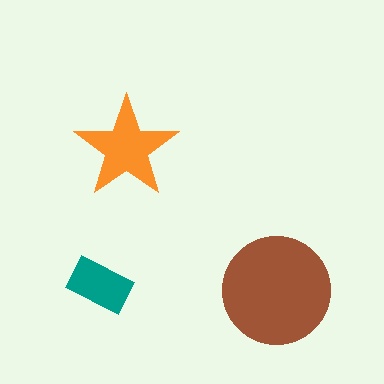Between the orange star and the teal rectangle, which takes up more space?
The orange star.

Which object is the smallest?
The teal rectangle.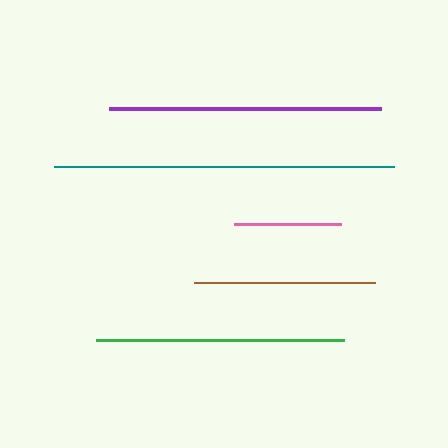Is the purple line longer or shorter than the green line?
The purple line is longer than the green line.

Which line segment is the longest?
The teal line is the longest at approximately 340 pixels.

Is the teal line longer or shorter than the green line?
The teal line is longer than the green line.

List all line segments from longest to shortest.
From longest to shortest: teal, purple, green, brown, pink.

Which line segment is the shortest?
The pink line is the shortest at approximately 108 pixels.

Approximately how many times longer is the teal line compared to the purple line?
The teal line is approximately 1.3 times the length of the purple line.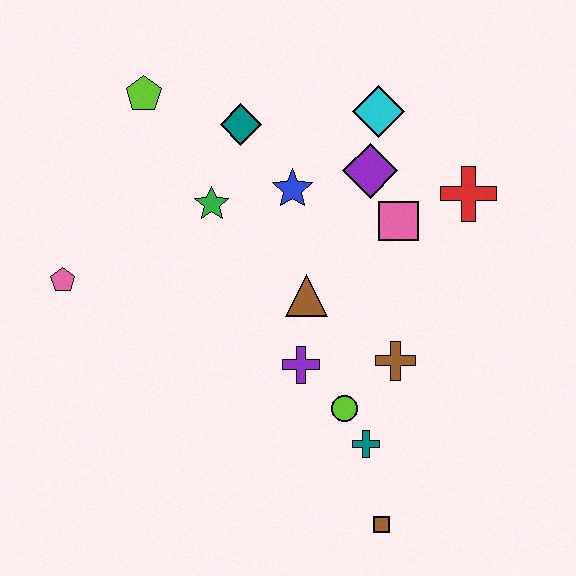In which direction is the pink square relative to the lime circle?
The pink square is above the lime circle.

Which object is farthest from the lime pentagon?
The brown square is farthest from the lime pentagon.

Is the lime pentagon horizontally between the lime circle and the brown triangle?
No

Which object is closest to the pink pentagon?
The green star is closest to the pink pentagon.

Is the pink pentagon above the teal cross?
Yes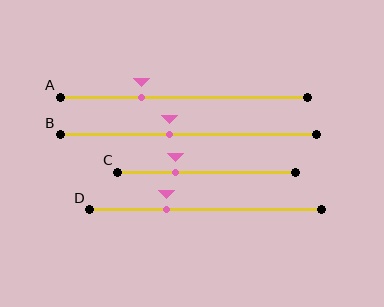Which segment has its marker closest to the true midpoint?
Segment B has its marker closest to the true midpoint.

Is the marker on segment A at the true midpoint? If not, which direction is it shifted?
No, the marker on segment A is shifted to the left by about 17% of the segment length.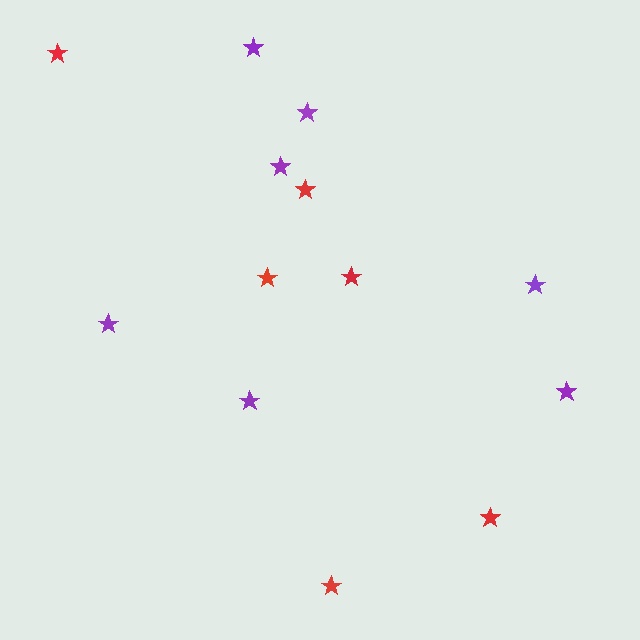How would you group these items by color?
There are 2 groups: one group of red stars (6) and one group of purple stars (7).